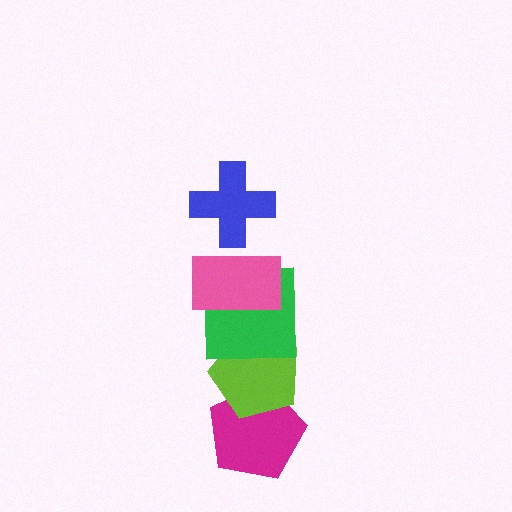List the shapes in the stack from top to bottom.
From top to bottom: the blue cross, the pink rectangle, the green square, the lime pentagon, the magenta pentagon.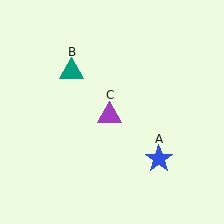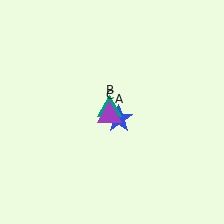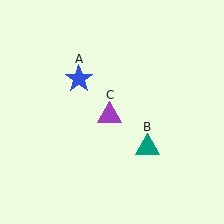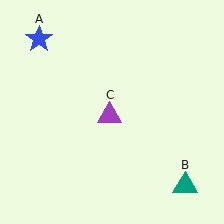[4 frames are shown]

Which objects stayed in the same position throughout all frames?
Purple triangle (object C) remained stationary.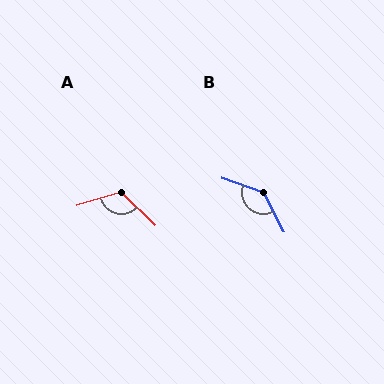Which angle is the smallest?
A, at approximately 120 degrees.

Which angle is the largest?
B, at approximately 136 degrees.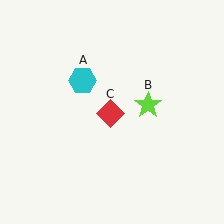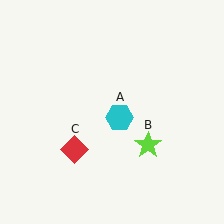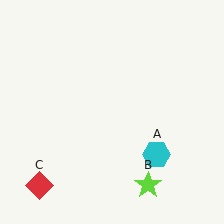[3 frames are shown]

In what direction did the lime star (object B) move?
The lime star (object B) moved down.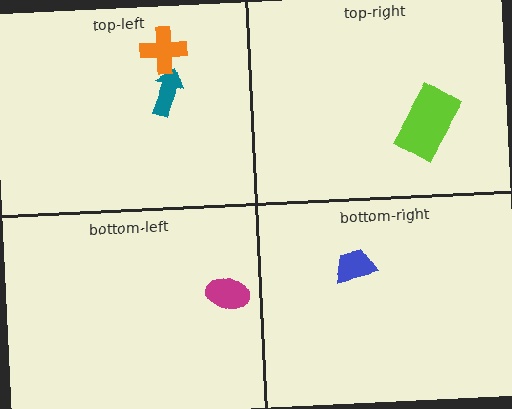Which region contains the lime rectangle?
The top-right region.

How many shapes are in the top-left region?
2.